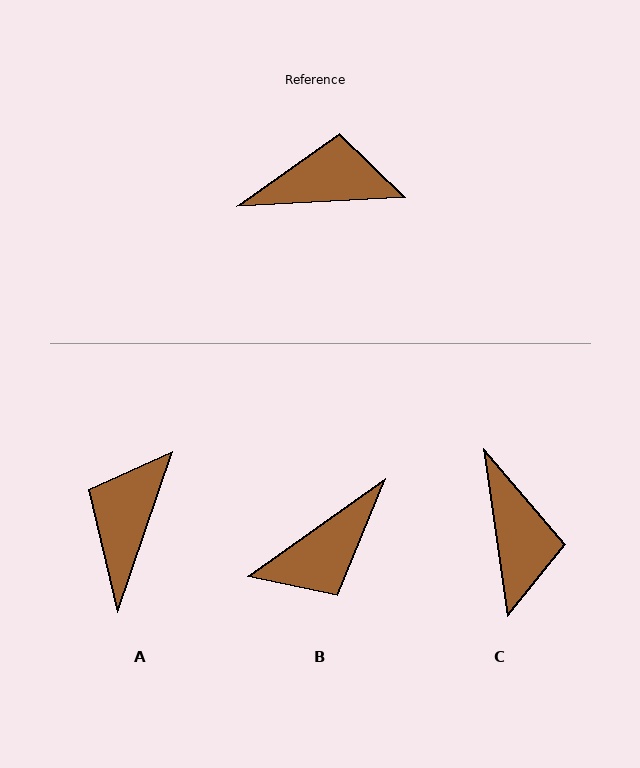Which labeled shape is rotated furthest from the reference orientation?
B, about 148 degrees away.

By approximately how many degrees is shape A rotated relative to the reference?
Approximately 68 degrees counter-clockwise.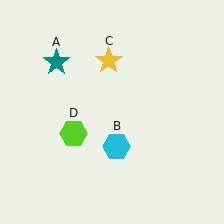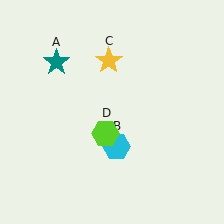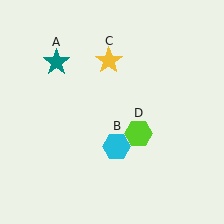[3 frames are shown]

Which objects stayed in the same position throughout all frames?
Teal star (object A) and cyan hexagon (object B) and yellow star (object C) remained stationary.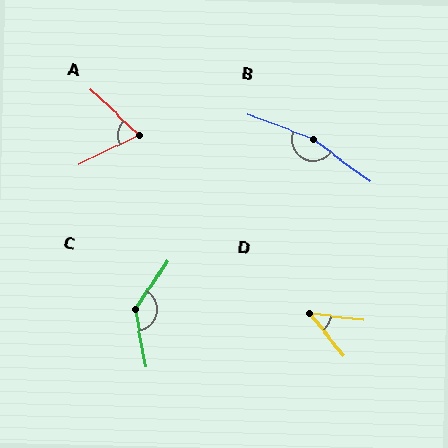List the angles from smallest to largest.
D (43°), A (69°), C (136°), B (164°).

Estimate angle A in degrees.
Approximately 69 degrees.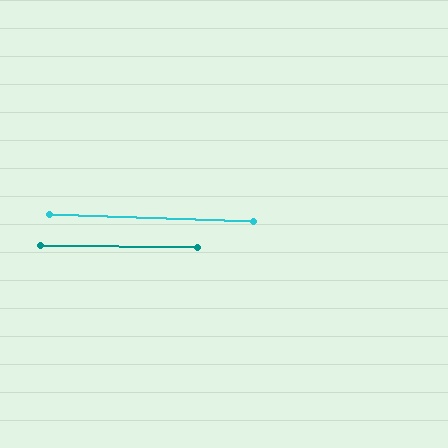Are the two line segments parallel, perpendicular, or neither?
Parallel — their directions differ by only 1.3°.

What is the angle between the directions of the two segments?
Approximately 1 degree.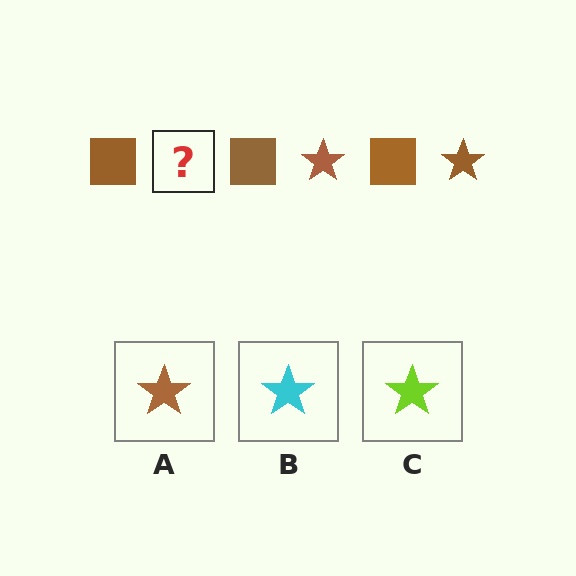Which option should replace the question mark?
Option A.